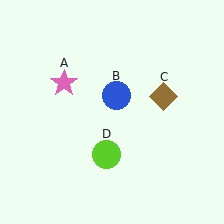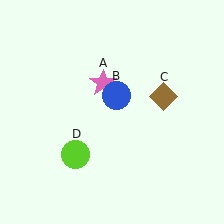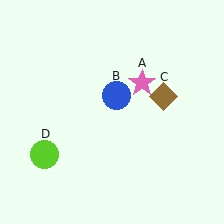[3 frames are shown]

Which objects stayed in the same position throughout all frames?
Blue circle (object B) and brown diamond (object C) remained stationary.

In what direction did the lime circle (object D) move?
The lime circle (object D) moved left.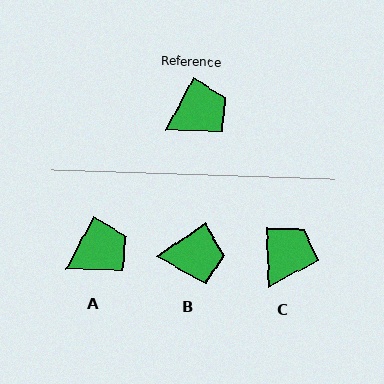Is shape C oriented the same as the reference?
No, it is off by about 30 degrees.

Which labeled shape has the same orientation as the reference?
A.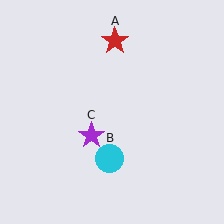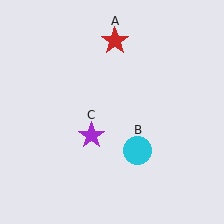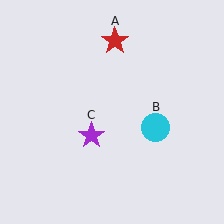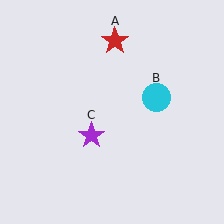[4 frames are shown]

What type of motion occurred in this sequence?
The cyan circle (object B) rotated counterclockwise around the center of the scene.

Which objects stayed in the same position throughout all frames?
Red star (object A) and purple star (object C) remained stationary.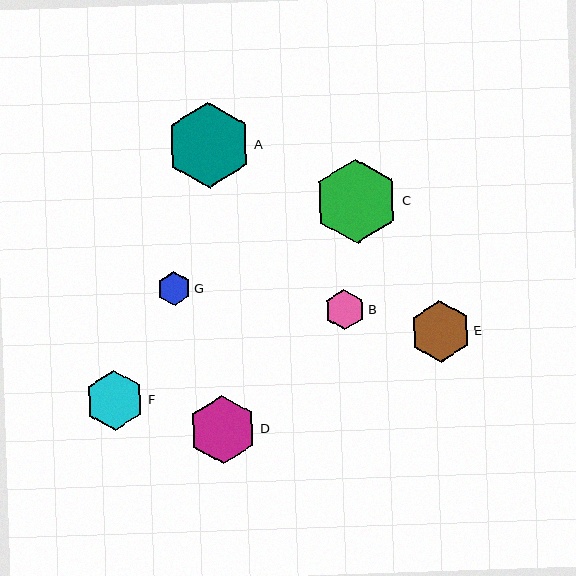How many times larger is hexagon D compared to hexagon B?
Hexagon D is approximately 1.7 times the size of hexagon B.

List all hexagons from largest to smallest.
From largest to smallest: A, C, D, E, F, B, G.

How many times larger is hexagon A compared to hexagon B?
Hexagon A is approximately 2.1 times the size of hexagon B.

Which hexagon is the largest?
Hexagon A is the largest with a size of approximately 85 pixels.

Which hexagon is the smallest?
Hexagon G is the smallest with a size of approximately 34 pixels.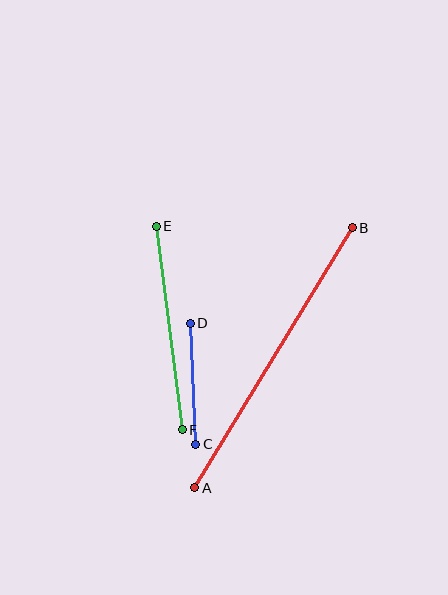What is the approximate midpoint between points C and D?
The midpoint is at approximately (193, 384) pixels.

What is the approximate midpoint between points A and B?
The midpoint is at approximately (274, 358) pixels.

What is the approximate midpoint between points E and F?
The midpoint is at approximately (169, 328) pixels.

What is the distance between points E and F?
The distance is approximately 205 pixels.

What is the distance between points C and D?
The distance is approximately 121 pixels.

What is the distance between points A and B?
The distance is approximately 304 pixels.